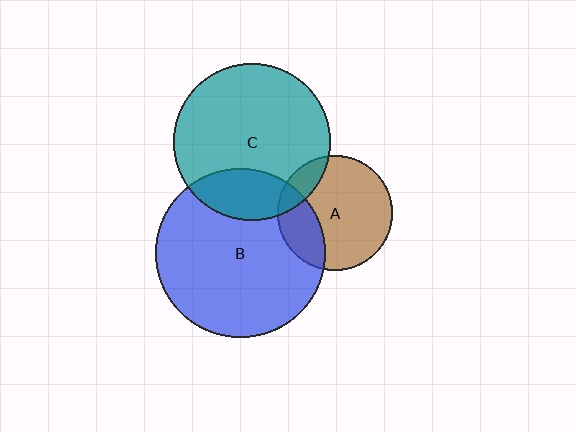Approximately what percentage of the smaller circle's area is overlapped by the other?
Approximately 20%.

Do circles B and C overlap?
Yes.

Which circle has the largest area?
Circle B (blue).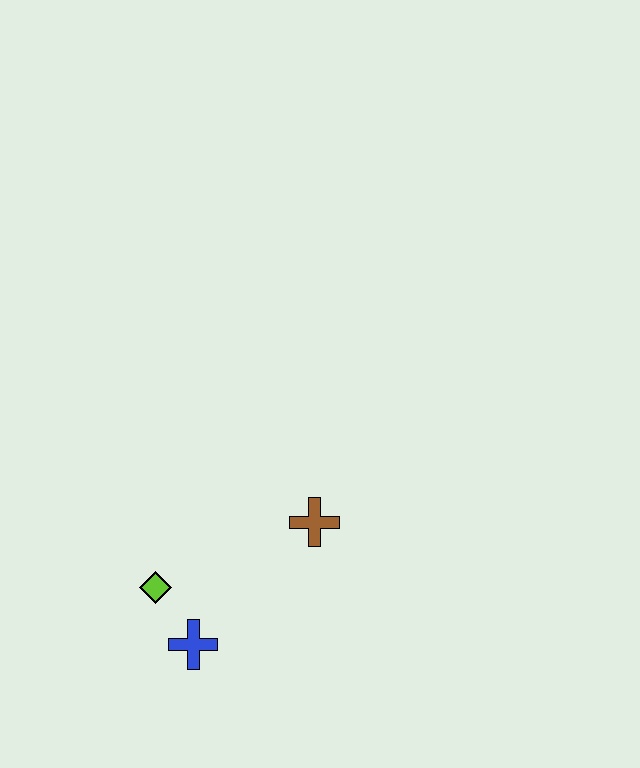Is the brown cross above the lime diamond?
Yes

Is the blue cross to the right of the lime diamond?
Yes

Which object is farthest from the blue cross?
The brown cross is farthest from the blue cross.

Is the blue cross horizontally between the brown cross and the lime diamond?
Yes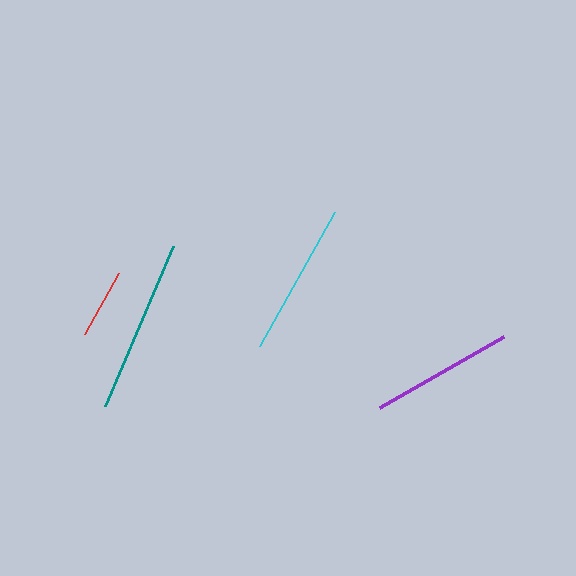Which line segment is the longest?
The teal line is the longest at approximately 174 pixels.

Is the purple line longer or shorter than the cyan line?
The cyan line is longer than the purple line.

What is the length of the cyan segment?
The cyan segment is approximately 154 pixels long.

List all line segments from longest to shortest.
From longest to shortest: teal, cyan, purple, red.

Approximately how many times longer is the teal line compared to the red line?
The teal line is approximately 2.5 times the length of the red line.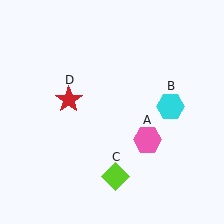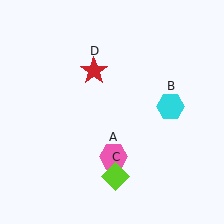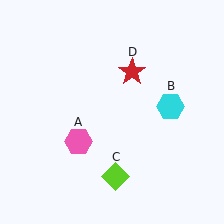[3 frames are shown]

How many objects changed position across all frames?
2 objects changed position: pink hexagon (object A), red star (object D).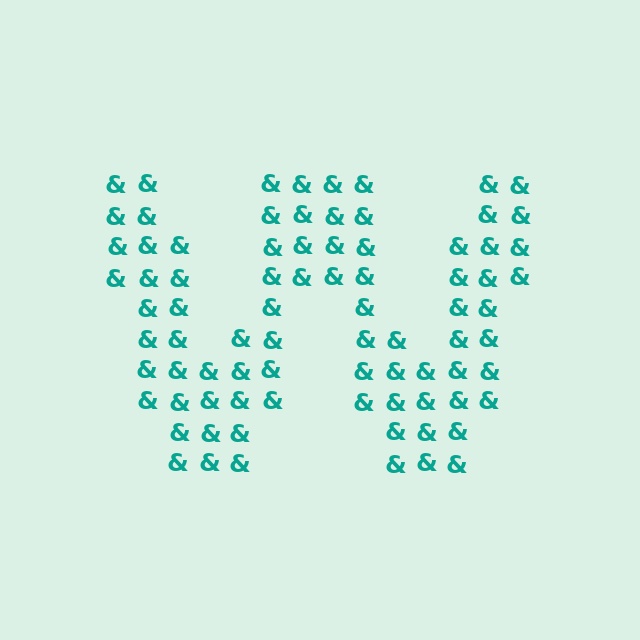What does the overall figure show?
The overall figure shows the letter W.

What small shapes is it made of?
It is made of small ampersands.